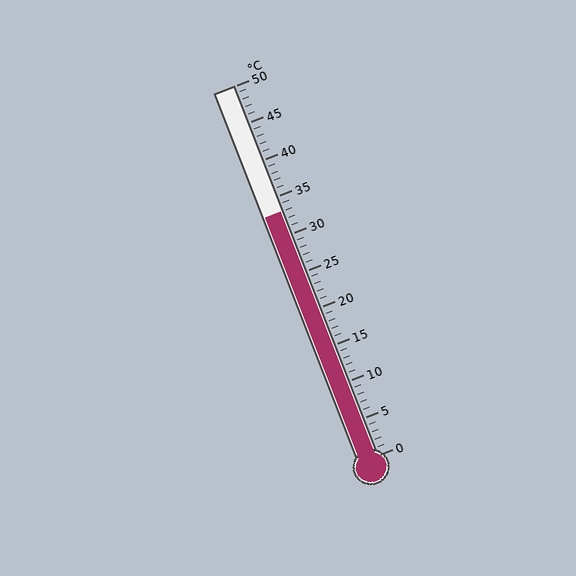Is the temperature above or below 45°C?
The temperature is below 45°C.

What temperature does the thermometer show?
The thermometer shows approximately 33°C.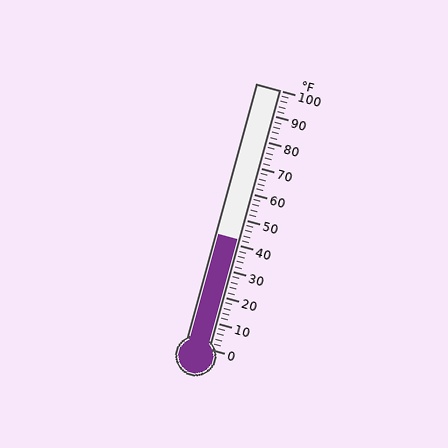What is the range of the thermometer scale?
The thermometer scale ranges from 0°F to 100°F.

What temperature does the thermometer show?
The thermometer shows approximately 42°F.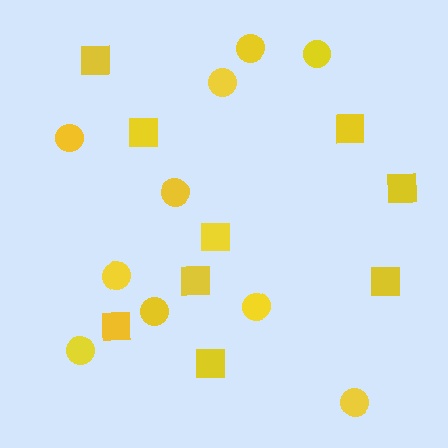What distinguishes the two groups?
There are 2 groups: one group of squares (9) and one group of circles (10).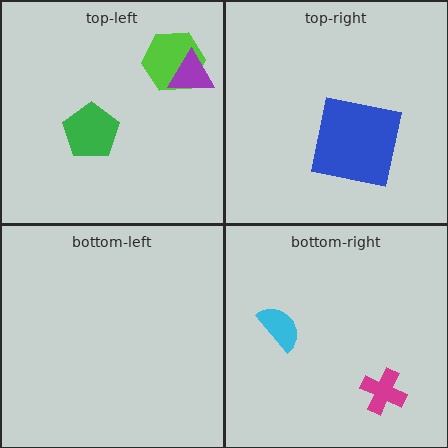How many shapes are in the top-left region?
3.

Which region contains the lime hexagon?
The top-left region.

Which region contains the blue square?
The top-right region.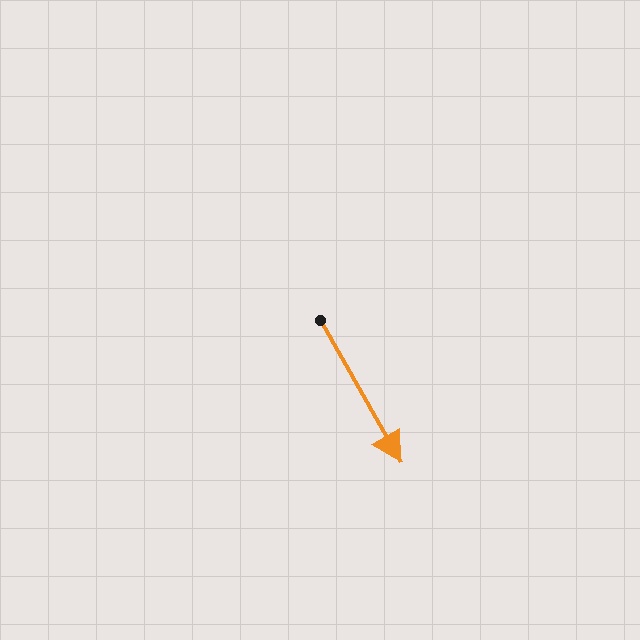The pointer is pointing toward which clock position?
Roughly 5 o'clock.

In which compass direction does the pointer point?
Southeast.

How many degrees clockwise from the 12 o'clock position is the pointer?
Approximately 150 degrees.